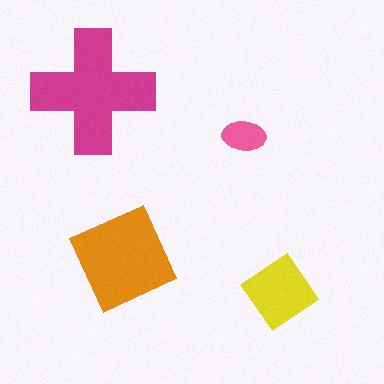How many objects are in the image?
There are 4 objects in the image.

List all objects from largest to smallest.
The magenta cross, the orange square, the yellow diamond, the pink ellipse.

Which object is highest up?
The magenta cross is topmost.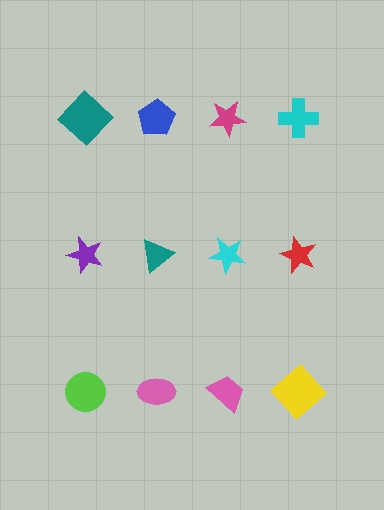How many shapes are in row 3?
4 shapes.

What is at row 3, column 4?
A yellow diamond.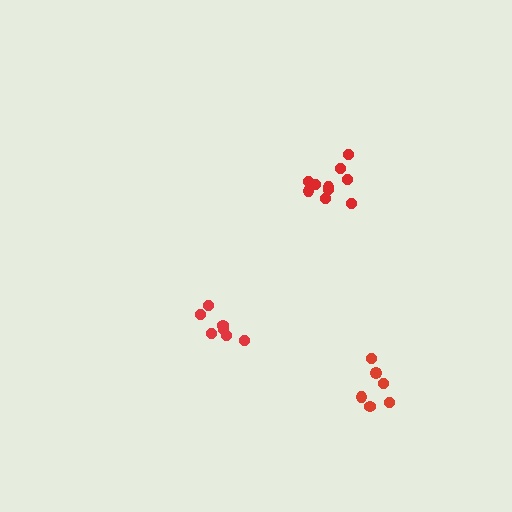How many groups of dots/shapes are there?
There are 3 groups.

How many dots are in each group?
Group 1: 6 dots, Group 2: 7 dots, Group 3: 11 dots (24 total).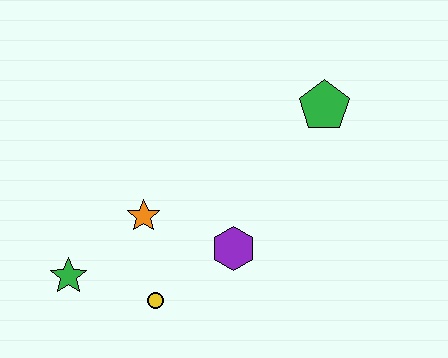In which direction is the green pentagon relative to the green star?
The green pentagon is to the right of the green star.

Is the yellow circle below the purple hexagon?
Yes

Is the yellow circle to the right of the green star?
Yes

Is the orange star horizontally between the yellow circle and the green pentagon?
No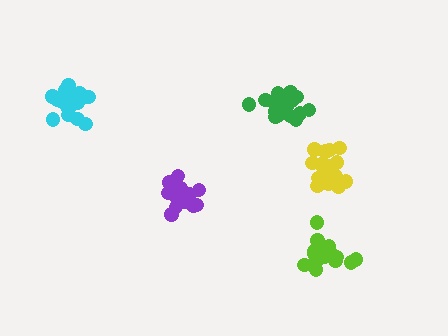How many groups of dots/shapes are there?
There are 5 groups.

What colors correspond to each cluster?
The clusters are colored: purple, yellow, green, lime, cyan.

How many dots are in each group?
Group 1: 17 dots, Group 2: 17 dots, Group 3: 18 dots, Group 4: 20 dots, Group 5: 20 dots (92 total).